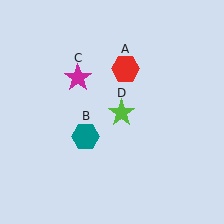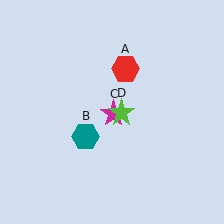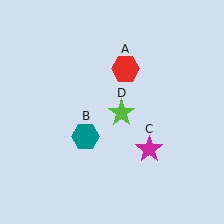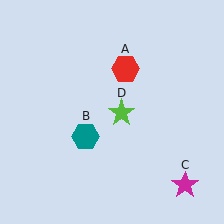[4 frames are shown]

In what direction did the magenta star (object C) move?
The magenta star (object C) moved down and to the right.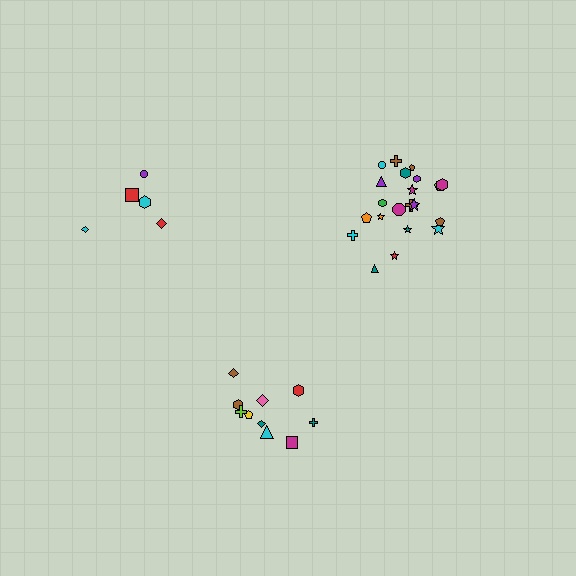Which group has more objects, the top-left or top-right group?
The top-right group.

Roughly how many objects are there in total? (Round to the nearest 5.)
Roughly 35 objects in total.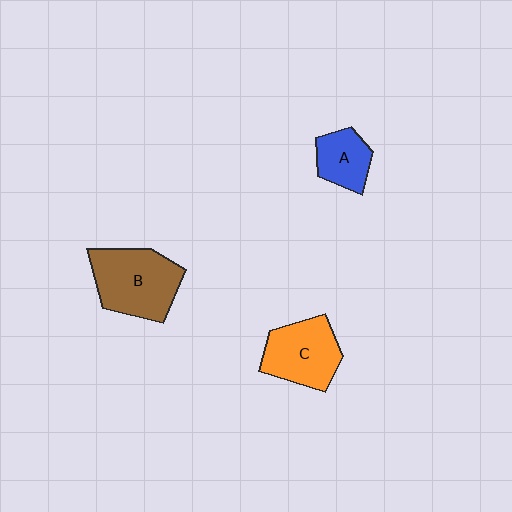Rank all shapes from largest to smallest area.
From largest to smallest: B (brown), C (orange), A (blue).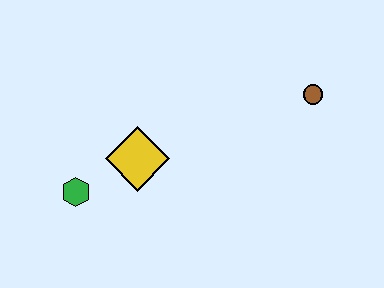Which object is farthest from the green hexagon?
The brown circle is farthest from the green hexagon.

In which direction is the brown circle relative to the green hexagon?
The brown circle is to the right of the green hexagon.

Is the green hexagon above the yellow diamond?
No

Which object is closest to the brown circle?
The yellow diamond is closest to the brown circle.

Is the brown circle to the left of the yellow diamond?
No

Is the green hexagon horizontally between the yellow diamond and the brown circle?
No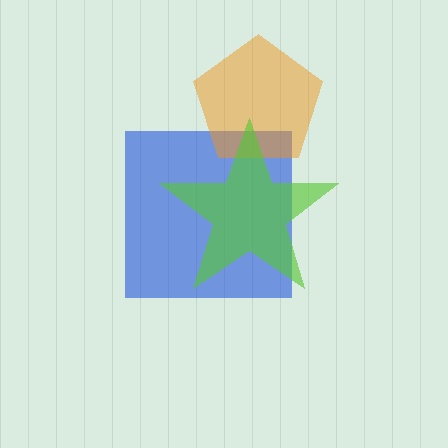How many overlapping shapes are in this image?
There are 3 overlapping shapes in the image.